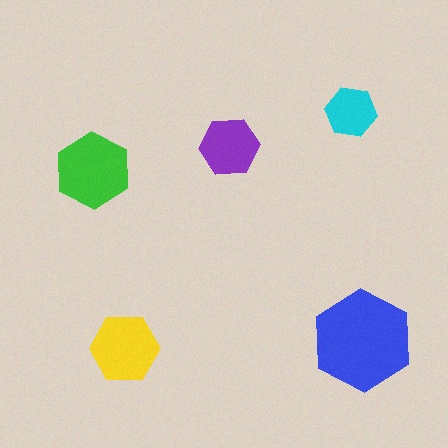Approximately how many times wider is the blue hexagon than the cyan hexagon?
About 2 times wider.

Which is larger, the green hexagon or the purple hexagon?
The green one.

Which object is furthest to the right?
The blue hexagon is rightmost.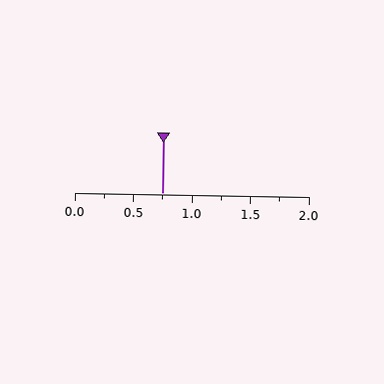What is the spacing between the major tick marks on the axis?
The major ticks are spaced 0.5 apart.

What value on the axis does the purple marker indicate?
The marker indicates approximately 0.75.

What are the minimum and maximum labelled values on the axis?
The axis runs from 0.0 to 2.0.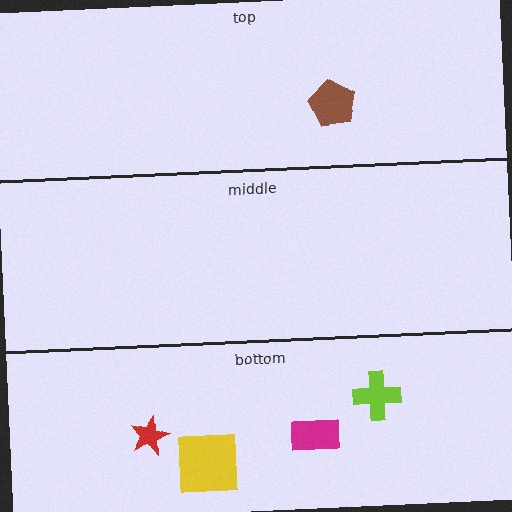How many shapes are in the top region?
1.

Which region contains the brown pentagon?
The top region.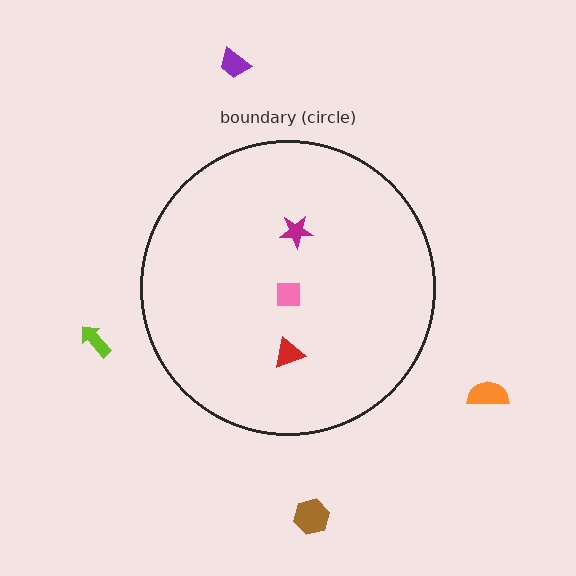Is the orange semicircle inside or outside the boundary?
Outside.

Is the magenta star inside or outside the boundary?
Inside.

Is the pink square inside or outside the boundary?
Inside.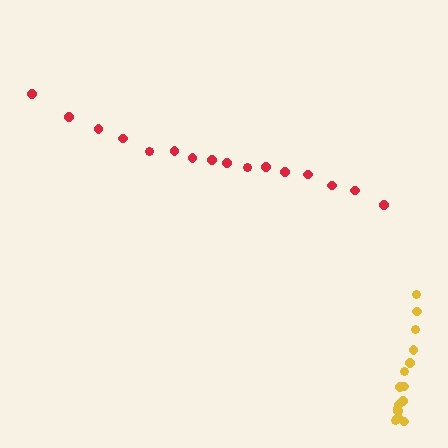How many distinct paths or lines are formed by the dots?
There are 2 distinct paths.